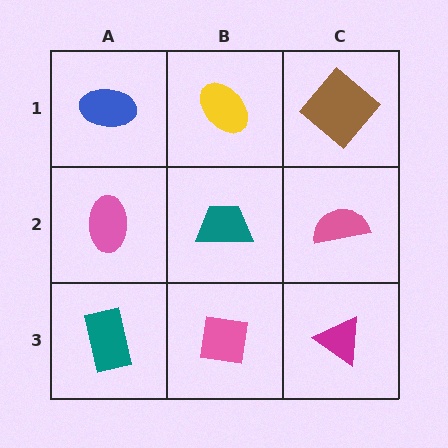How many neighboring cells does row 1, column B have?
3.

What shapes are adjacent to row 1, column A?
A pink ellipse (row 2, column A), a yellow ellipse (row 1, column B).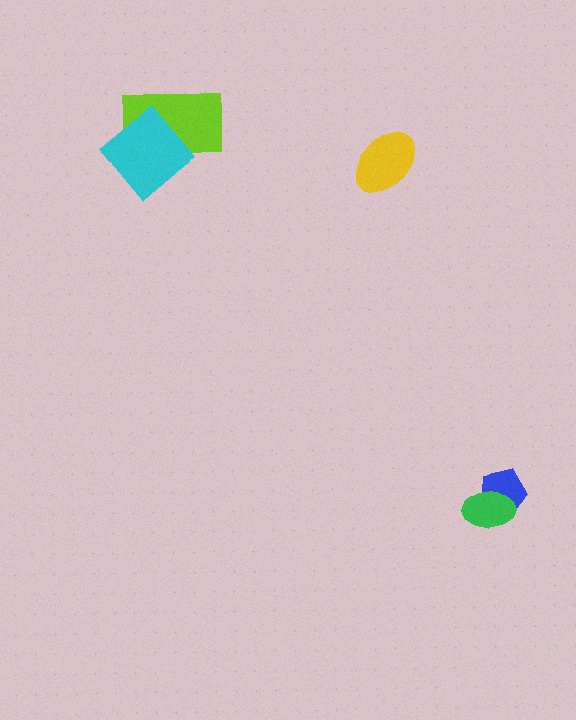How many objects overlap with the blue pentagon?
1 object overlaps with the blue pentagon.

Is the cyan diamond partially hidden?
No, no other shape covers it.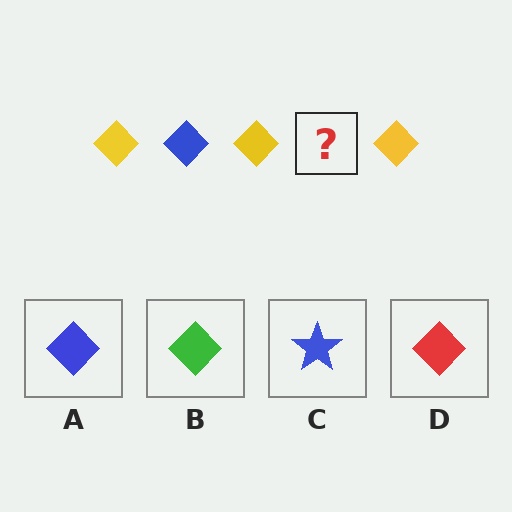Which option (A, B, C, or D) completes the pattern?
A.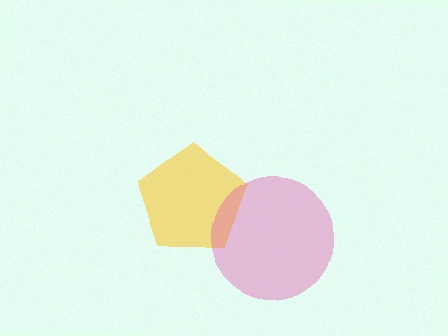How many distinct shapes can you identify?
There are 2 distinct shapes: a yellow pentagon, a pink circle.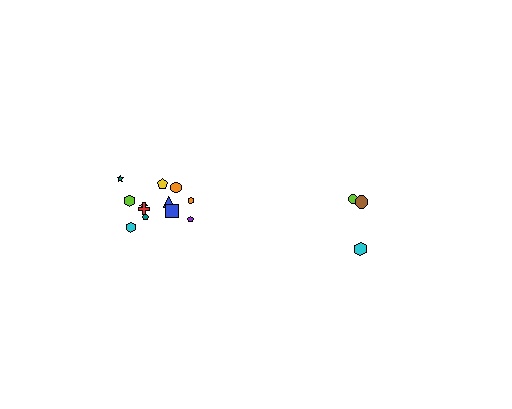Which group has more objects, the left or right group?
The left group.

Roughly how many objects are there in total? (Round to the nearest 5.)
Roughly 15 objects in total.